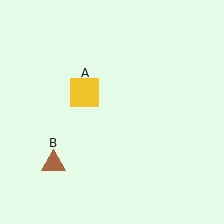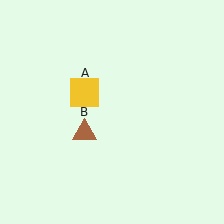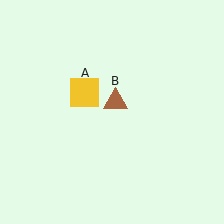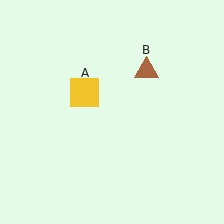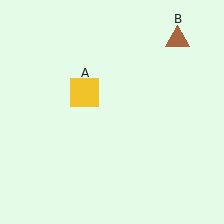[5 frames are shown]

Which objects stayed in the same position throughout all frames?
Yellow square (object A) remained stationary.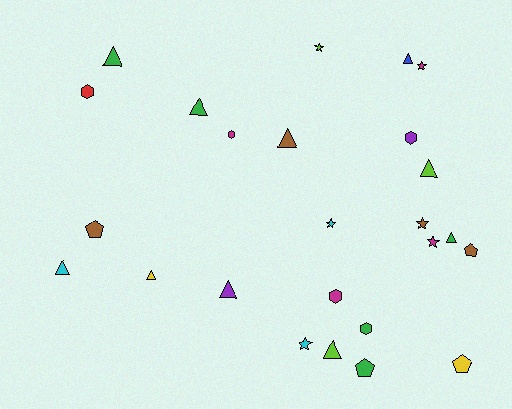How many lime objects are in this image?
There are 3 lime objects.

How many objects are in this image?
There are 25 objects.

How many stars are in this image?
There are 6 stars.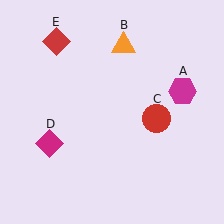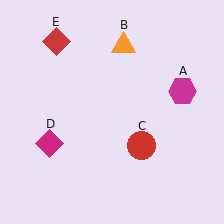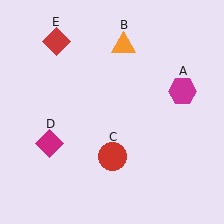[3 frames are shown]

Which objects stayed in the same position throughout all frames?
Magenta hexagon (object A) and orange triangle (object B) and magenta diamond (object D) and red diamond (object E) remained stationary.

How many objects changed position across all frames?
1 object changed position: red circle (object C).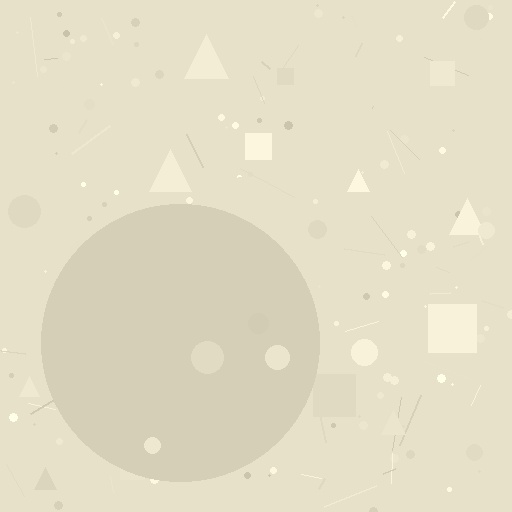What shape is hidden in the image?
A circle is hidden in the image.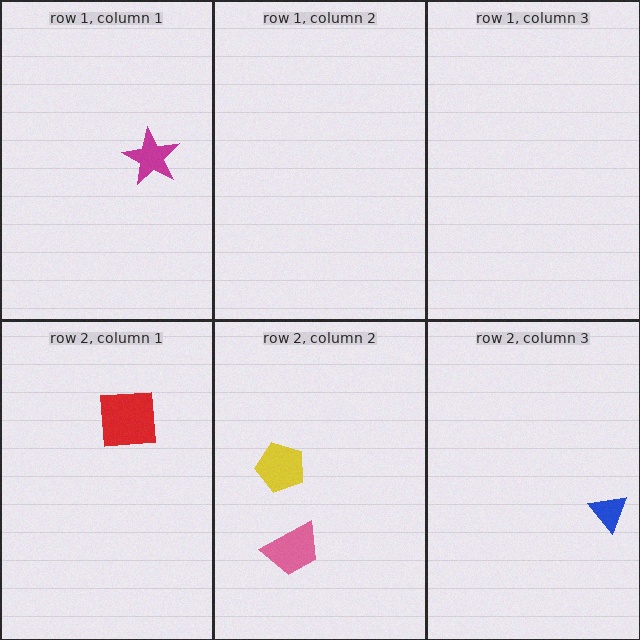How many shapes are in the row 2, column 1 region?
1.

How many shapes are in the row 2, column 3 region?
1.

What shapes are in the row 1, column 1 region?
The magenta star.